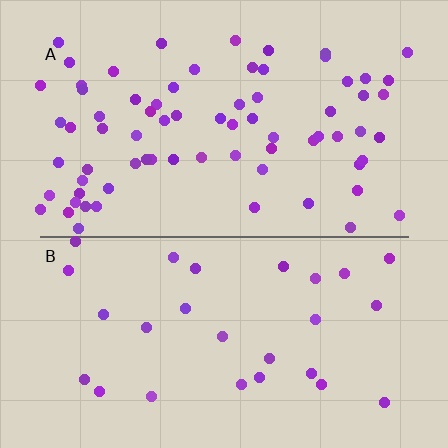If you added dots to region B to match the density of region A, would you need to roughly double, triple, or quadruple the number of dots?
Approximately triple.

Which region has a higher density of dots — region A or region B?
A (the top).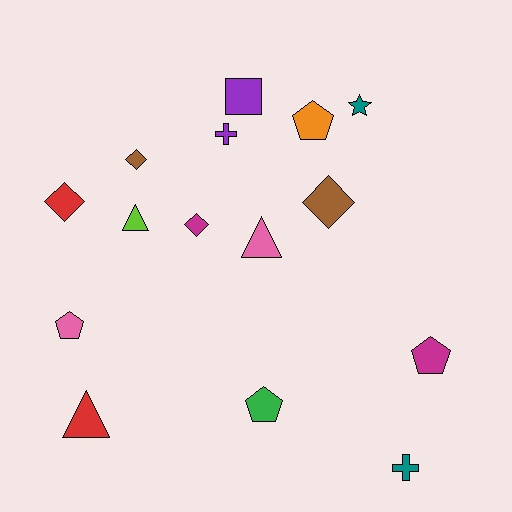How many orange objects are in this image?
There is 1 orange object.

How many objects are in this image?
There are 15 objects.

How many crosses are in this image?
There are 2 crosses.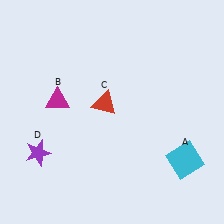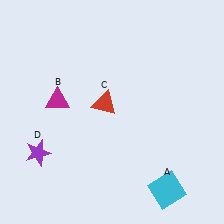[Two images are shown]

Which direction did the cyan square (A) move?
The cyan square (A) moved down.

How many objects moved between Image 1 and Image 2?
1 object moved between the two images.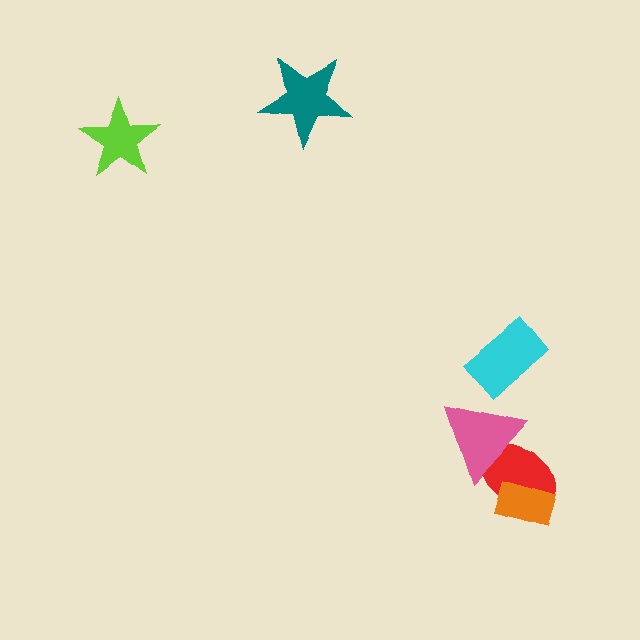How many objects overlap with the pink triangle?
1 object overlaps with the pink triangle.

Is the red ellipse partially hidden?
Yes, it is partially covered by another shape.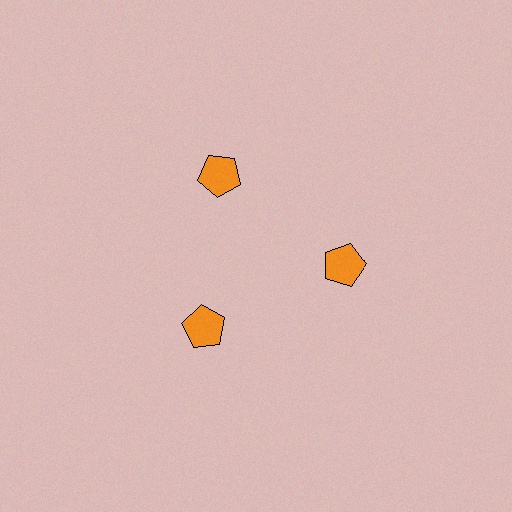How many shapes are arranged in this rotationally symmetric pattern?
There are 3 shapes, arranged in 3 groups of 1.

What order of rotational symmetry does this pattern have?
This pattern has 3-fold rotational symmetry.